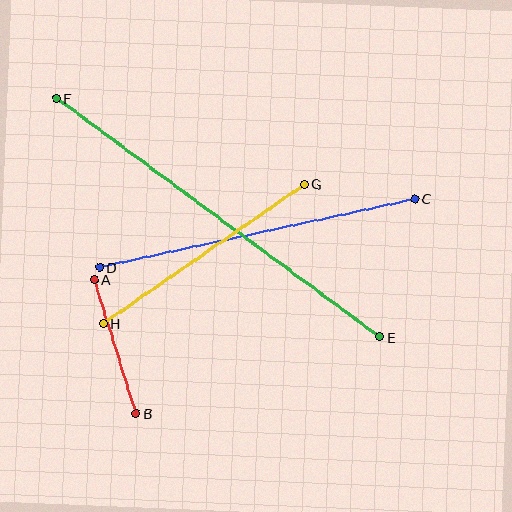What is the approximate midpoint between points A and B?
The midpoint is at approximately (115, 347) pixels.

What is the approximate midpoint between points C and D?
The midpoint is at approximately (257, 233) pixels.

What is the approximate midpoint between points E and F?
The midpoint is at approximately (218, 218) pixels.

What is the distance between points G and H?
The distance is approximately 244 pixels.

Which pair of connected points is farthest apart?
Points E and F are farthest apart.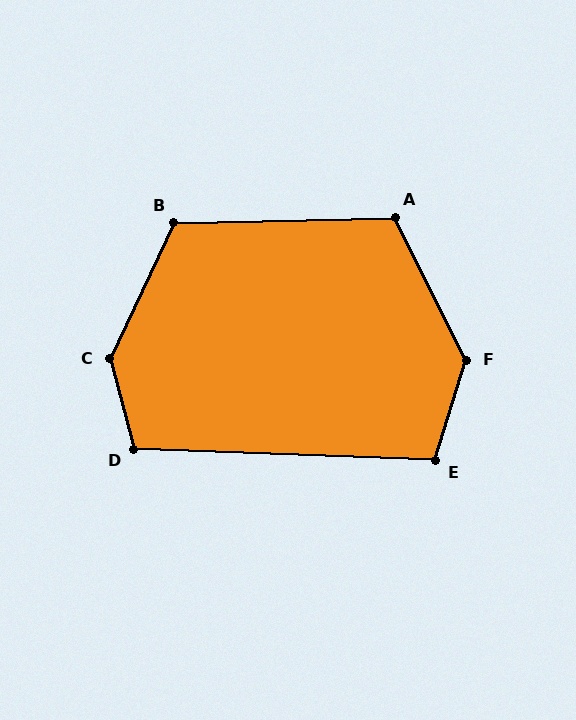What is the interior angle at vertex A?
Approximately 115 degrees (obtuse).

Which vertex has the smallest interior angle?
E, at approximately 105 degrees.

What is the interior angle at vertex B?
Approximately 117 degrees (obtuse).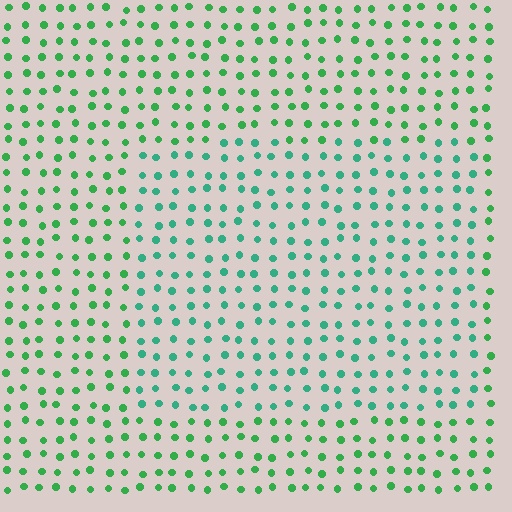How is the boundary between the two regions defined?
The boundary is defined purely by a slight shift in hue (about 28 degrees). Spacing, size, and orientation are identical on both sides.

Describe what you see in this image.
The image is filled with small green elements in a uniform arrangement. A rectangle-shaped region is visible where the elements are tinted to a slightly different hue, forming a subtle color boundary.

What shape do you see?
I see a rectangle.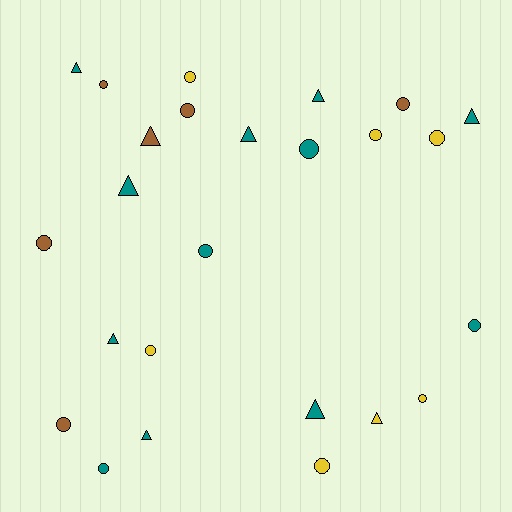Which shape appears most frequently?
Circle, with 15 objects.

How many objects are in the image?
There are 25 objects.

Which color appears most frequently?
Teal, with 12 objects.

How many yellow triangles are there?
There is 1 yellow triangle.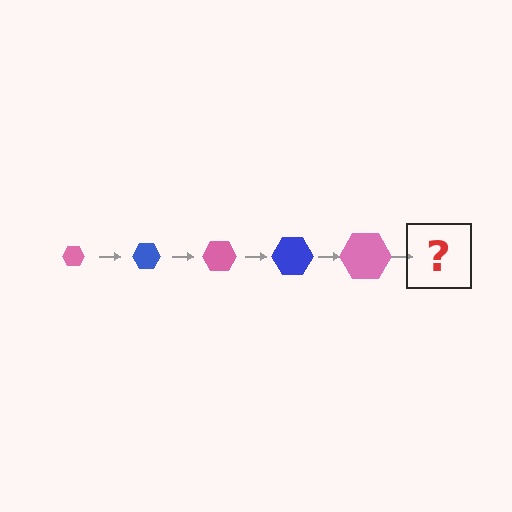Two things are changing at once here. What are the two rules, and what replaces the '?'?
The two rules are that the hexagon grows larger each step and the color cycles through pink and blue. The '?' should be a blue hexagon, larger than the previous one.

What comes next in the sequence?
The next element should be a blue hexagon, larger than the previous one.